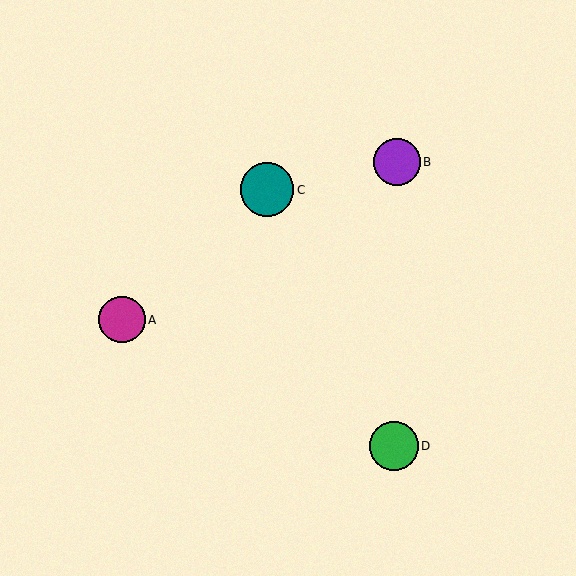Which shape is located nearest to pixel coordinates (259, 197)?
The teal circle (labeled C) at (267, 190) is nearest to that location.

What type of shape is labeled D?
Shape D is a green circle.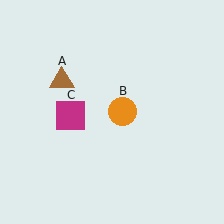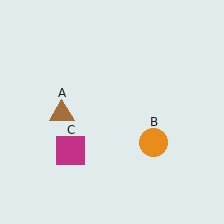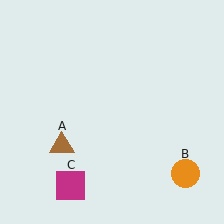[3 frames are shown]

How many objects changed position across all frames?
3 objects changed position: brown triangle (object A), orange circle (object B), magenta square (object C).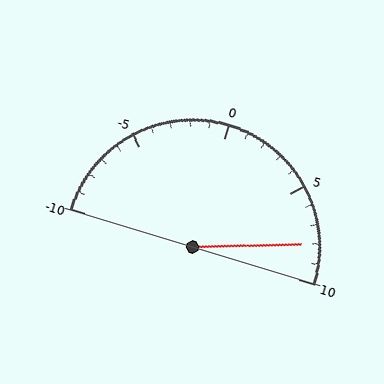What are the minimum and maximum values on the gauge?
The gauge ranges from -10 to 10.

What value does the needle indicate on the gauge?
The needle indicates approximately 8.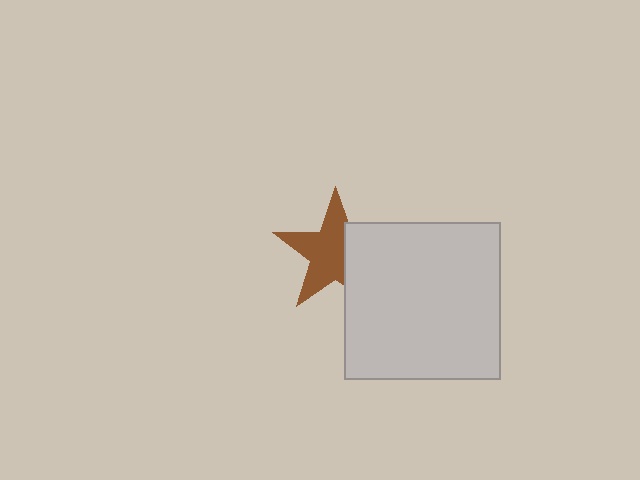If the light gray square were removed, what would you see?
You would see the complete brown star.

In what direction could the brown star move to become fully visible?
The brown star could move left. That would shift it out from behind the light gray square entirely.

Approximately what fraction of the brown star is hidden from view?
Roughly 37% of the brown star is hidden behind the light gray square.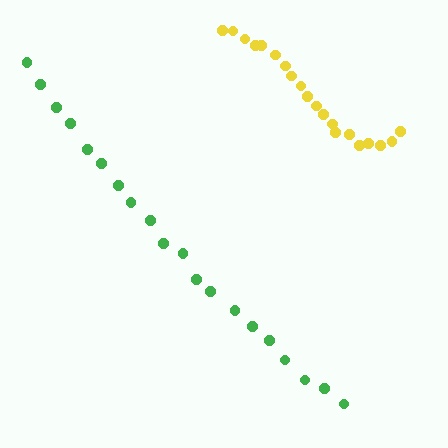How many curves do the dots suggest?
There are 2 distinct paths.